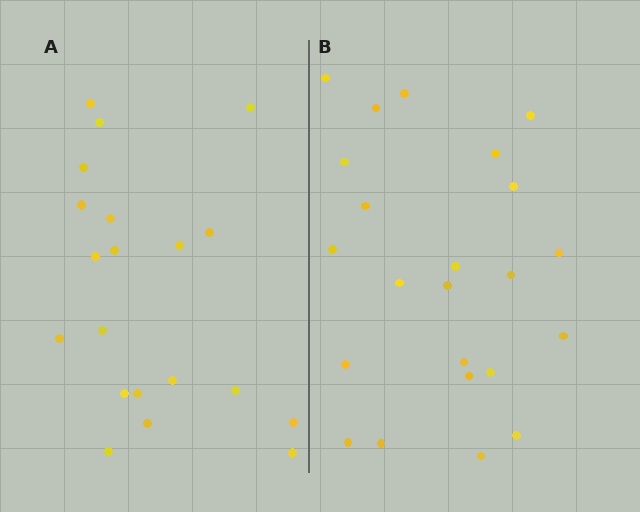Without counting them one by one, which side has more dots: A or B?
Region B (the right region) has more dots.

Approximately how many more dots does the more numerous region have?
Region B has just a few more — roughly 2 or 3 more dots than region A.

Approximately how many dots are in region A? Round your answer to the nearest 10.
About 20 dots.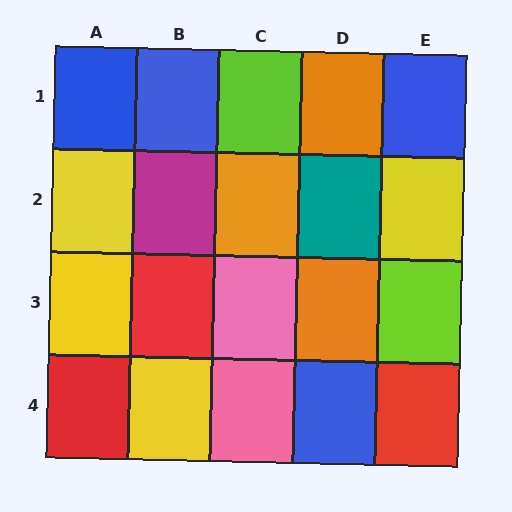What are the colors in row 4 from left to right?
Red, yellow, pink, blue, red.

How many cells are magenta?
1 cell is magenta.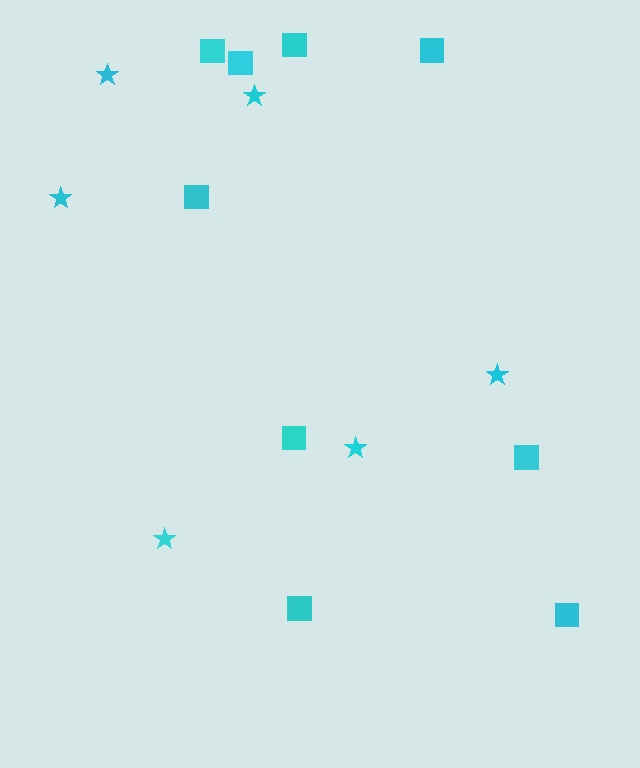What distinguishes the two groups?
There are 2 groups: one group of stars (6) and one group of squares (9).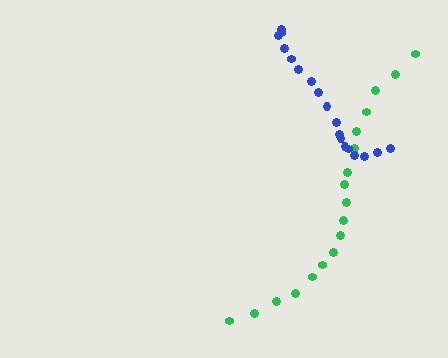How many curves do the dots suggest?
There are 2 distinct paths.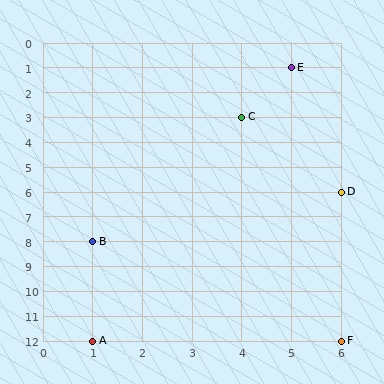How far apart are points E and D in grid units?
Points E and D are 1 column and 5 rows apart (about 5.1 grid units diagonally).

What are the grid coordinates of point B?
Point B is at grid coordinates (1, 8).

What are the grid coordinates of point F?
Point F is at grid coordinates (6, 12).